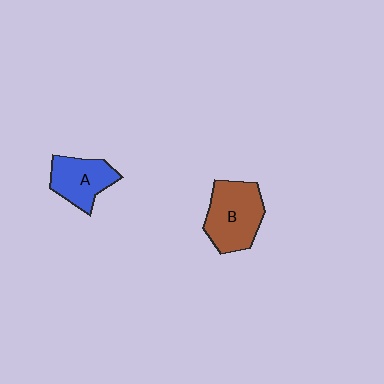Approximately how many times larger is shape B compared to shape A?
Approximately 1.3 times.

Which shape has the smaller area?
Shape A (blue).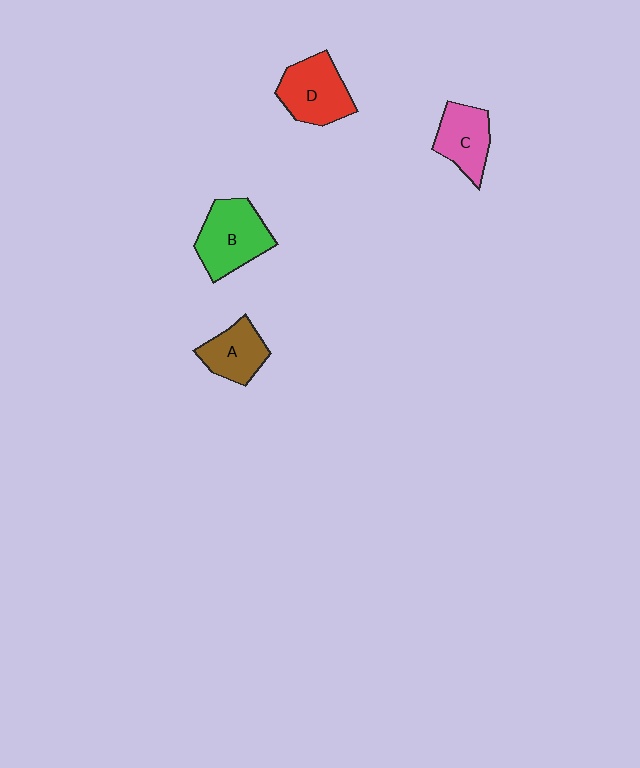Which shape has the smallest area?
Shape A (brown).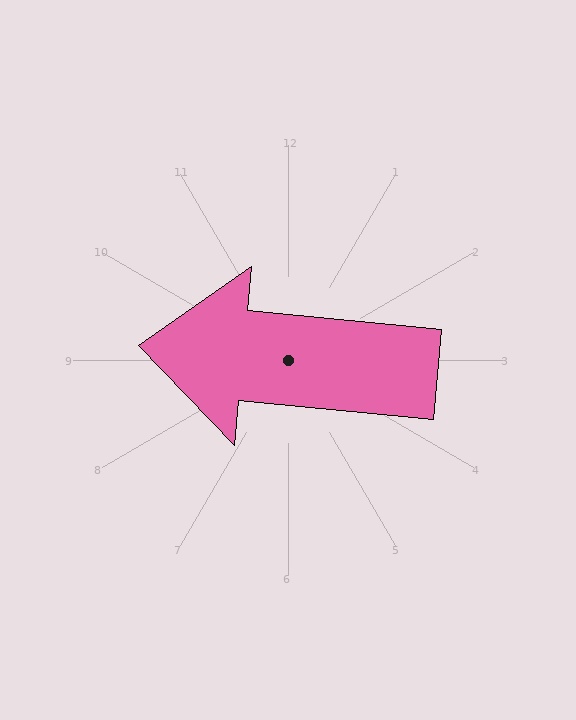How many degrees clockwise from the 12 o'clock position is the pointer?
Approximately 275 degrees.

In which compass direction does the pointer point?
West.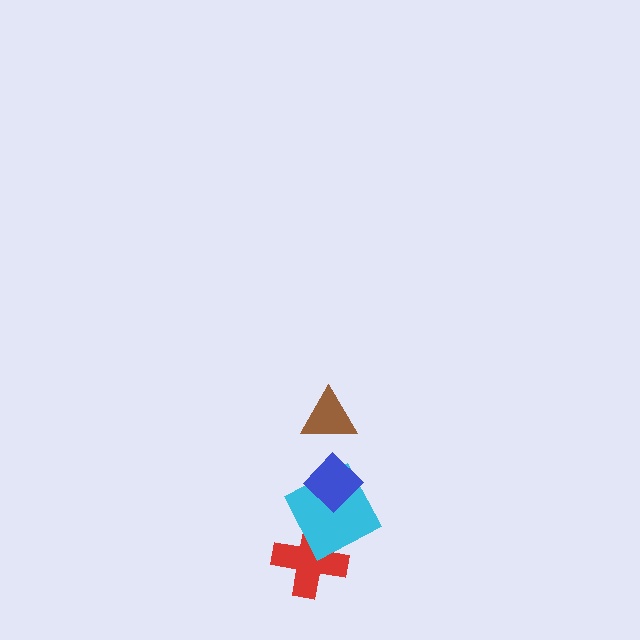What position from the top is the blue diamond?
The blue diamond is 2nd from the top.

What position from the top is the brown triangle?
The brown triangle is 1st from the top.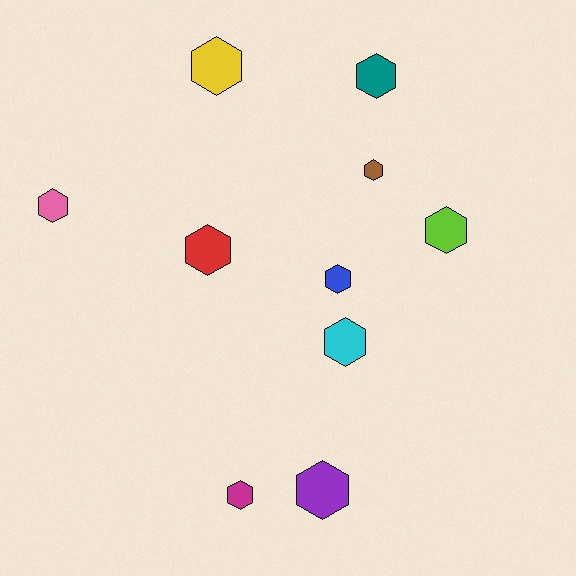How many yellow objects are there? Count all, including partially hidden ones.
There is 1 yellow object.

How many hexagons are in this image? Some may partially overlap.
There are 10 hexagons.